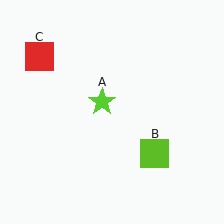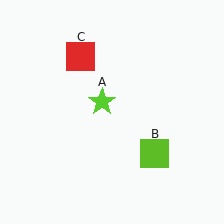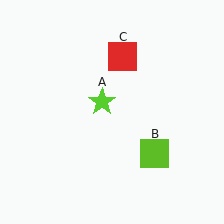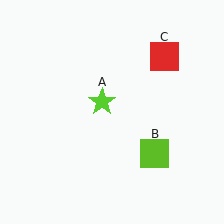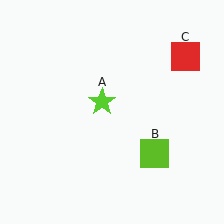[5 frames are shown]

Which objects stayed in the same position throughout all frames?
Lime star (object A) and lime square (object B) remained stationary.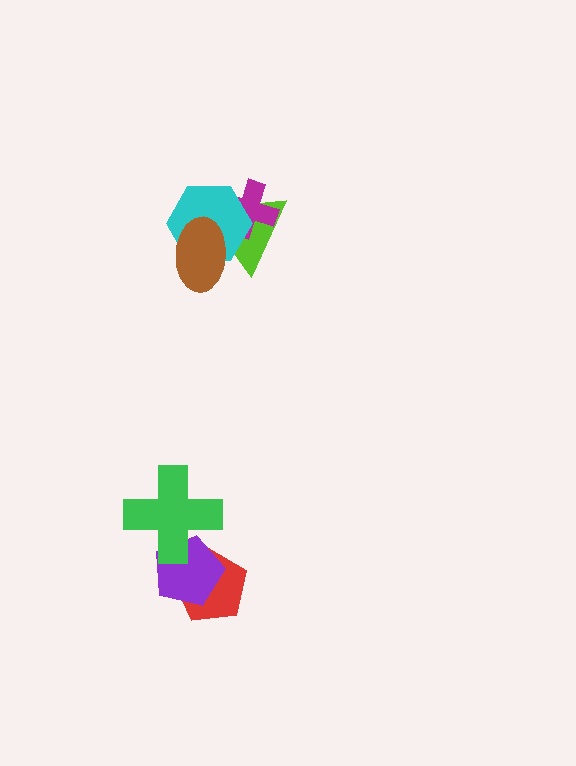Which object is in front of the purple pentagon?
The green cross is in front of the purple pentagon.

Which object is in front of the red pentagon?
The purple pentagon is in front of the red pentagon.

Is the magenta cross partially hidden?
Yes, it is partially covered by another shape.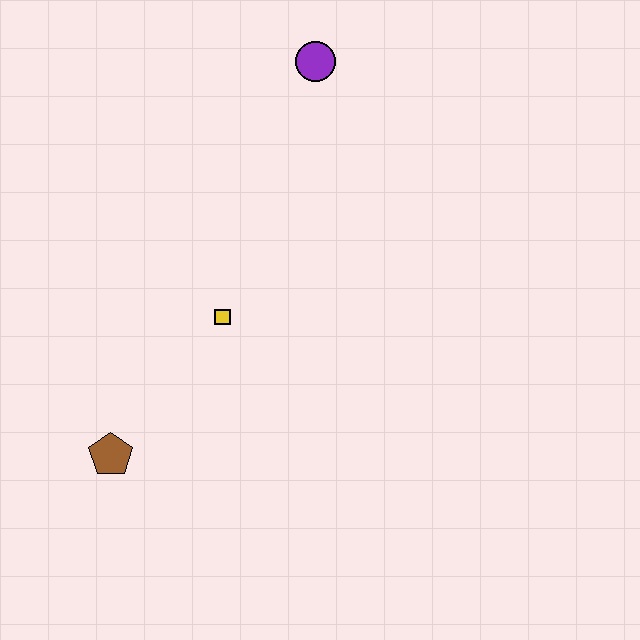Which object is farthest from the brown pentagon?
The purple circle is farthest from the brown pentagon.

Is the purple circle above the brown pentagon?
Yes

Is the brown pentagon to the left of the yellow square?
Yes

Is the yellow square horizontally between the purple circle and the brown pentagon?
Yes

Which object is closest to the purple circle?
The yellow square is closest to the purple circle.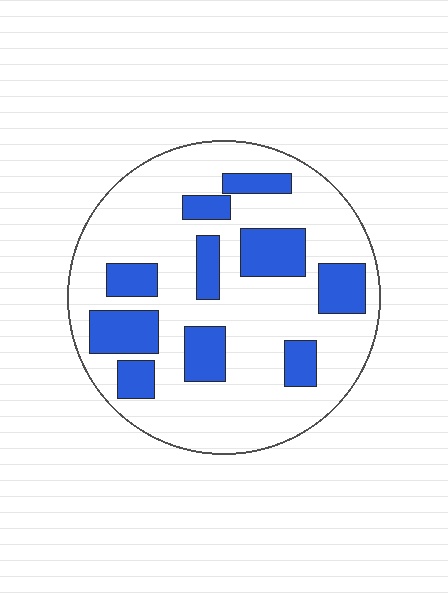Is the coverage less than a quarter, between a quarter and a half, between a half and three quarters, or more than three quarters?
Between a quarter and a half.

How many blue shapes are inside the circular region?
10.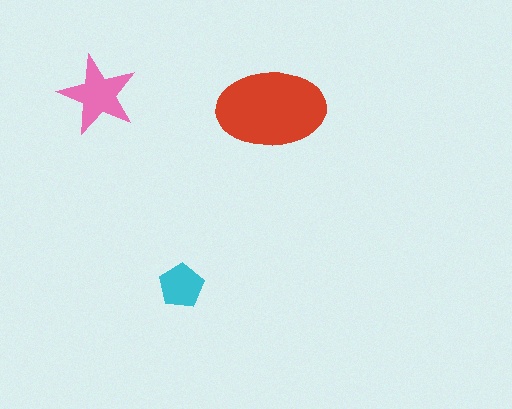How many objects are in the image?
There are 3 objects in the image.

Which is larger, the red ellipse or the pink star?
The red ellipse.